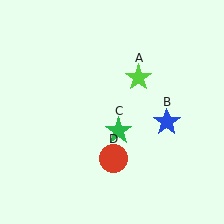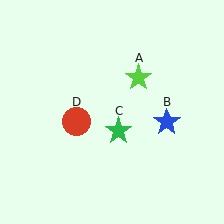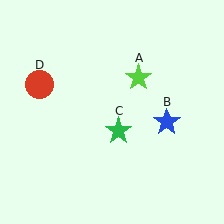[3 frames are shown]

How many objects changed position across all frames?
1 object changed position: red circle (object D).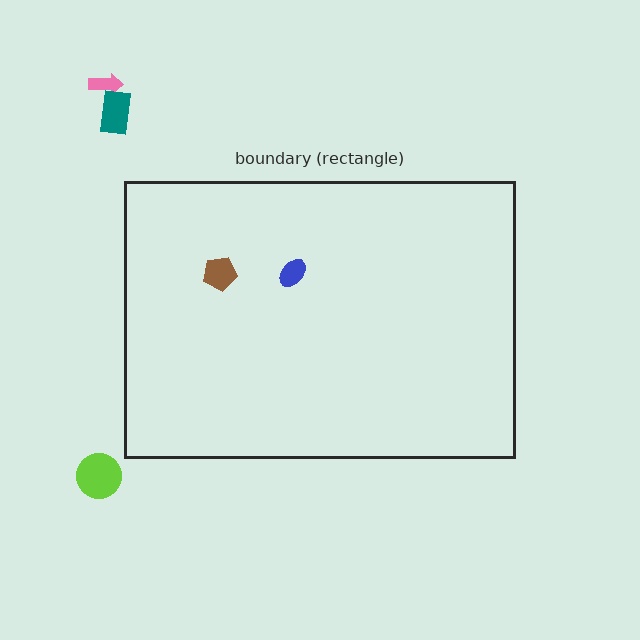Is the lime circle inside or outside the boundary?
Outside.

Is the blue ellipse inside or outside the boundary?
Inside.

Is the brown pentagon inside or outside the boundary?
Inside.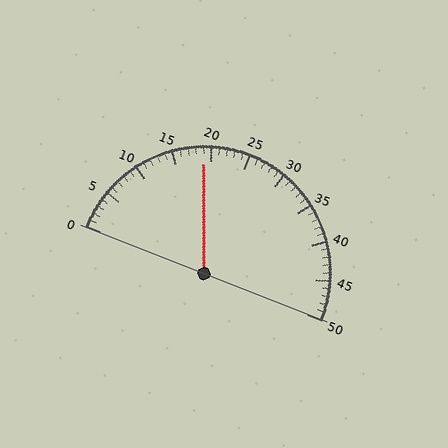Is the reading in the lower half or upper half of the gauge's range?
The reading is in the lower half of the range (0 to 50).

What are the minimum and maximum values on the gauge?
The gauge ranges from 0 to 50.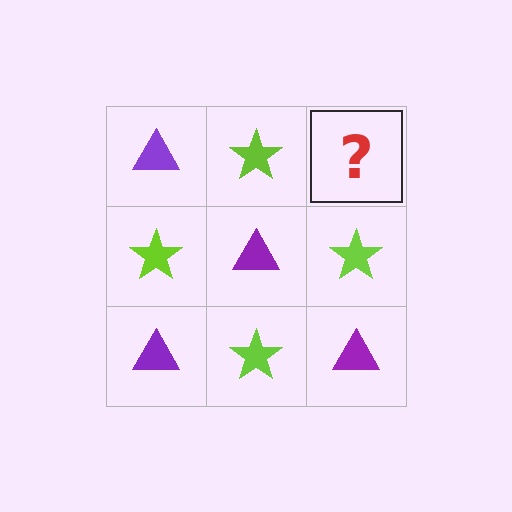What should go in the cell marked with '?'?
The missing cell should contain a purple triangle.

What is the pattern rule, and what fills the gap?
The rule is that it alternates purple triangle and lime star in a checkerboard pattern. The gap should be filled with a purple triangle.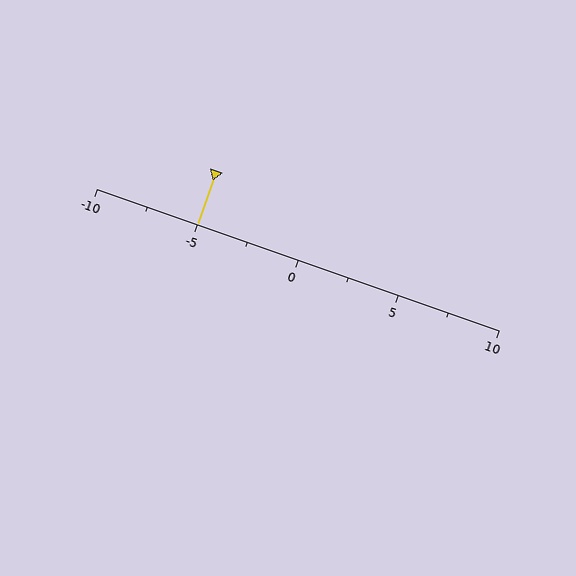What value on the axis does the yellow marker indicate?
The marker indicates approximately -5.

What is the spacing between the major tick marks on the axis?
The major ticks are spaced 5 apart.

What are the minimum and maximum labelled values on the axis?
The axis runs from -10 to 10.